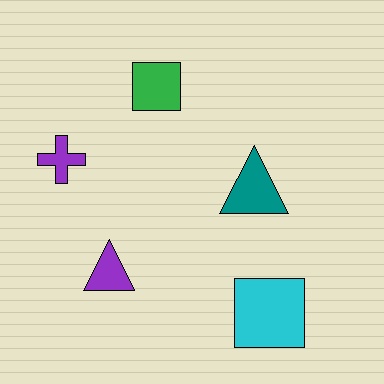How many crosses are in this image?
There is 1 cross.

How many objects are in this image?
There are 5 objects.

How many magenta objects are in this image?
There are no magenta objects.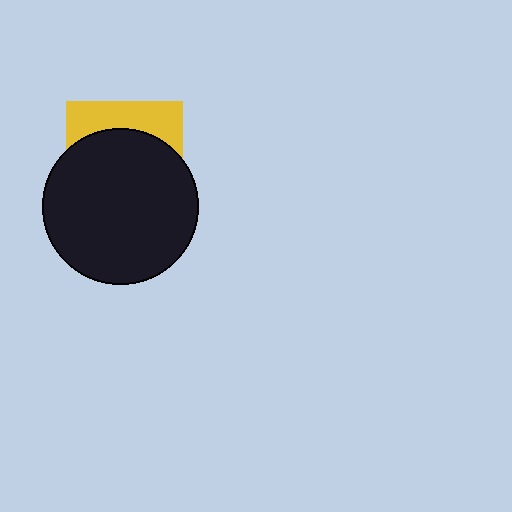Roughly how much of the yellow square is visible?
A small part of it is visible (roughly 30%).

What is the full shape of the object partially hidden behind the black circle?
The partially hidden object is a yellow square.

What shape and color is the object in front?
The object in front is a black circle.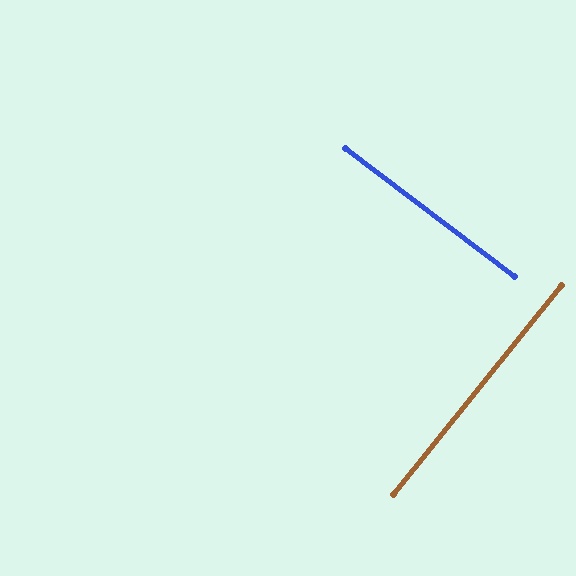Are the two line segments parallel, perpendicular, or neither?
Perpendicular — they meet at approximately 88°.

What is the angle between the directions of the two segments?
Approximately 88 degrees.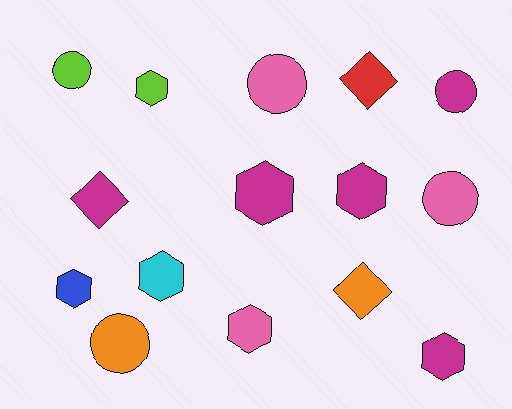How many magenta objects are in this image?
There are 5 magenta objects.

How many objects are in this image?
There are 15 objects.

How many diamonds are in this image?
There are 3 diamonds.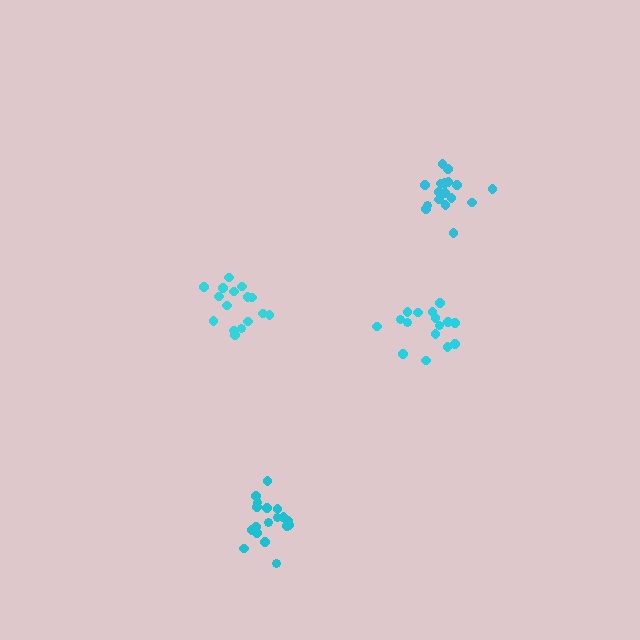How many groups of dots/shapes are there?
There are 4 groups.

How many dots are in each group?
Group 1: 16 dots, Group 2: 19 dots, Group 3: 16 dots, Group 4: 17 dots (68 total).